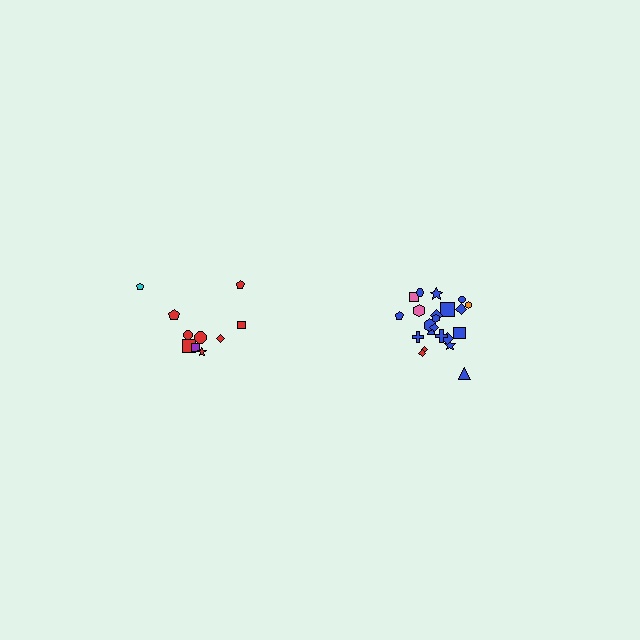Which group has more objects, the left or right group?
The right group.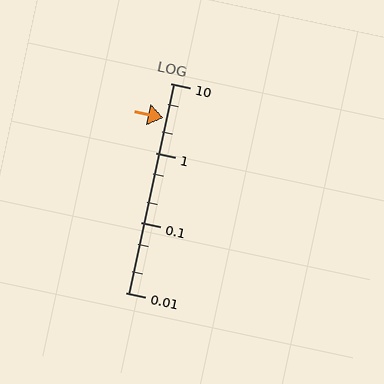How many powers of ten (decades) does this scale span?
The scale spans 3 decades, from 0.01 to 10.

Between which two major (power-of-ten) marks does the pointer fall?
The pointer is between 1 and 10.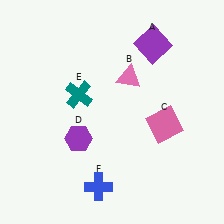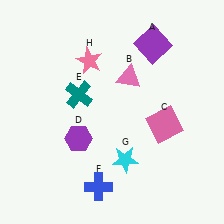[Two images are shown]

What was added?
A cyan star (G), a pink star (H) were added in Image 2.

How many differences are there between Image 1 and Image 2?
There are 2 differences between the two images.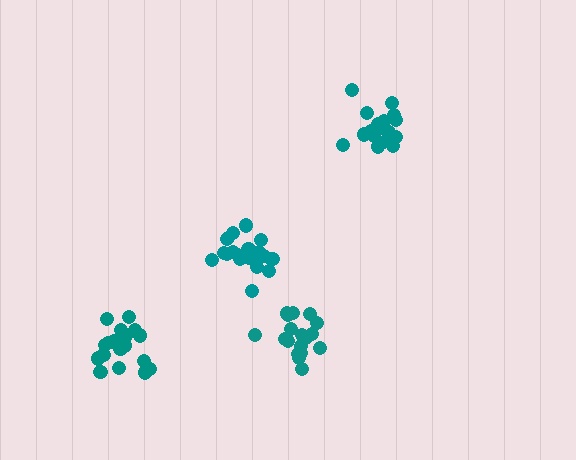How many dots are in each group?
Group 1: 18 dots, Group 2: 19 dots, Group 3: 21 dots, Group 4: 21 dots (79 total).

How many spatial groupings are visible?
There are 4 spatial groupings.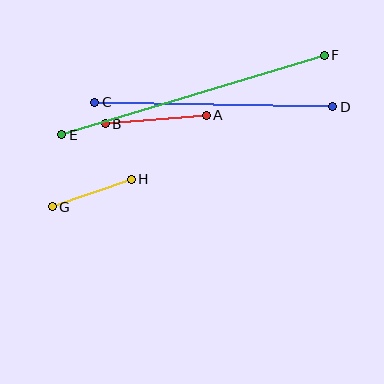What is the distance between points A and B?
The distance is approximately 102 pixels.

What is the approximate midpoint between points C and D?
The midpoint is at approximately (214, 104) pixels.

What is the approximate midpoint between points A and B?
The midpoint is at approximately (156, 119) pixels.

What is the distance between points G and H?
The distance is approximately 84 pixels.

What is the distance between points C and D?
The distance is approximately 238 pixels.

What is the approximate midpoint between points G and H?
The midpoint is at approximately (92, 193) pixels.